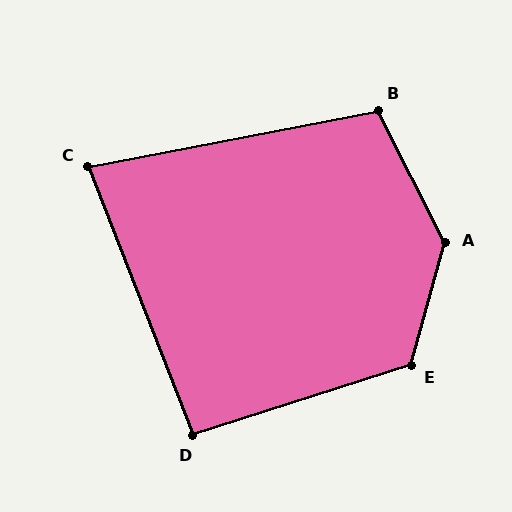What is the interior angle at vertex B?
Approximately 106 degrees (obtuse).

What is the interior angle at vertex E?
Approximately 123 degrees (obtuse).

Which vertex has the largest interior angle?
A, at approximately 138 degrees.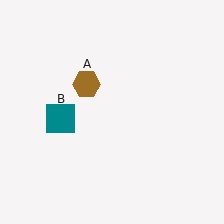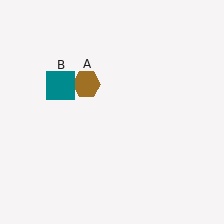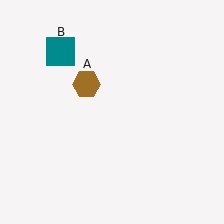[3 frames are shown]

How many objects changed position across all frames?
1 object changed position: teal square (object B).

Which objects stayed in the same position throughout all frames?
Brown hexagon (object A) remained stationary.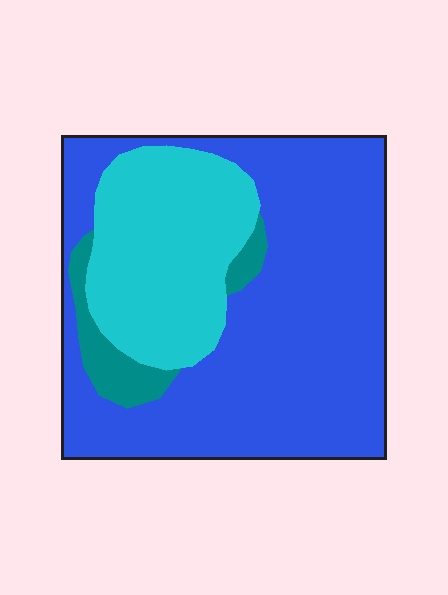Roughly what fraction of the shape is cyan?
Cyan takes up about one quarter (1/4) of the shape.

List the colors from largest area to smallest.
From largest to smallest: blue, cyan, teal.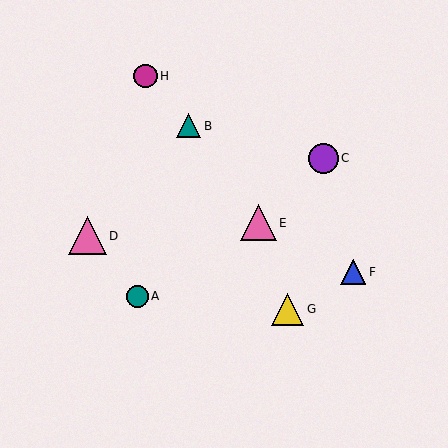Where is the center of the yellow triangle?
The center of the yellow triangle is at (288, 309).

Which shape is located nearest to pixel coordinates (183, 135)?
The teal triangle (labeled B) at (189, 126) is nearest to that location.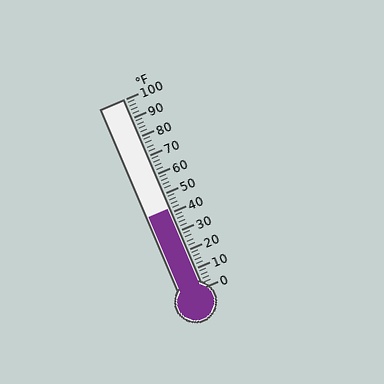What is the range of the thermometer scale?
The thermometer scale ranges from 0°F to 100°F.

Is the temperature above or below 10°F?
The temperature is above 10°F.